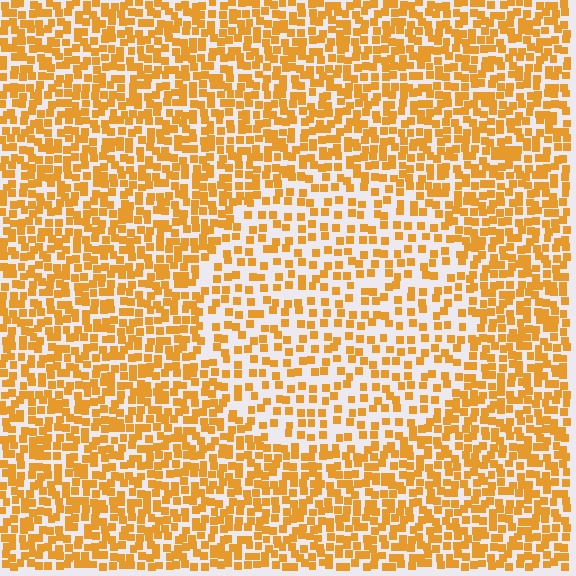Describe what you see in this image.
The image contains small orange elements arranged at two different densities. A circle-shaped region is visible where the elements are less densely packed than the surrounding area.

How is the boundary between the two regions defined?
The boundary is defined by a change in element density (approximately 1.8x ratio). All elements are the same color, size, and shape.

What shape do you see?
I see a circle.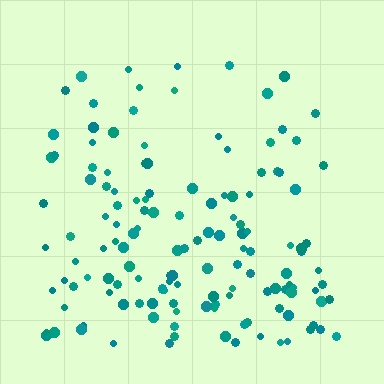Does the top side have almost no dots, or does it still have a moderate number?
Still a moderate number, just noticeably fewer than the bottom.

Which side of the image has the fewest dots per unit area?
The top.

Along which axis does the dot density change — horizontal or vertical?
Vertical.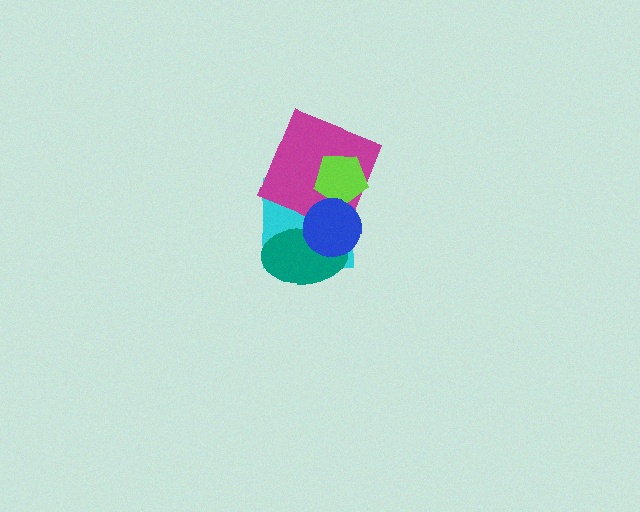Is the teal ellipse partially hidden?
Yes, it is partially covered by another shape.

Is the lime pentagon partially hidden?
Yes, it is partially covered by another shape.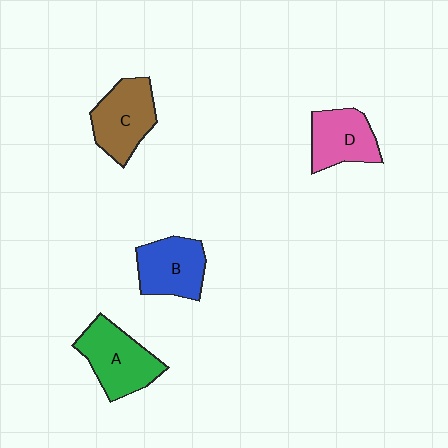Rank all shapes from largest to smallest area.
From largest to smallest: A (green), C (brown), B (blue), D (pink).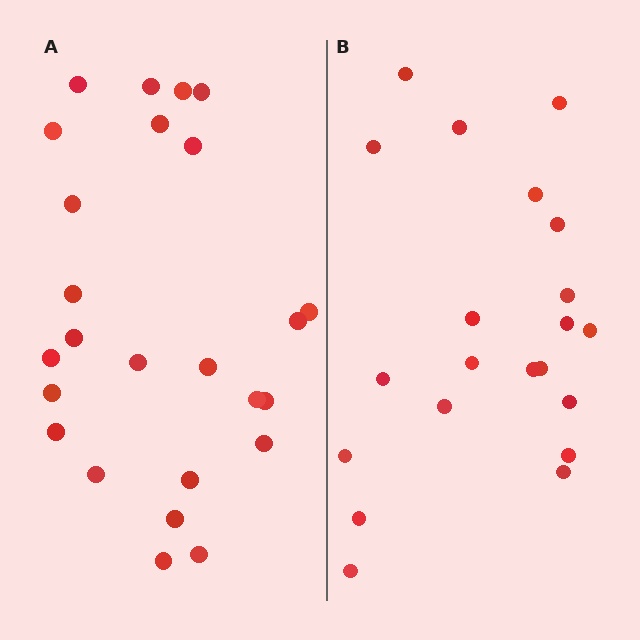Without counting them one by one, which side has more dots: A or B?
Region A (the left region) has more dots.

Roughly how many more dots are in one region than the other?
Region A has about 4 more dots than region B.